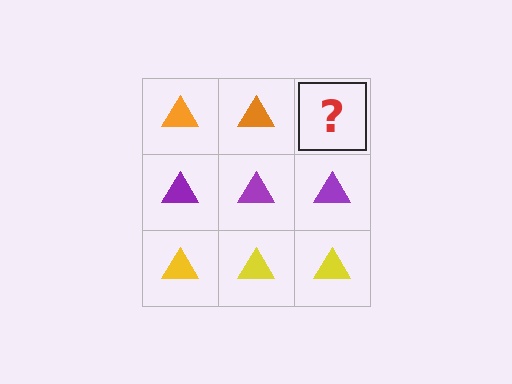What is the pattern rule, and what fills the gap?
The rule is that each row has a consistent color. The gap should be filled with an orange triangle.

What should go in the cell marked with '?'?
The missing cell should contain an orange triangle.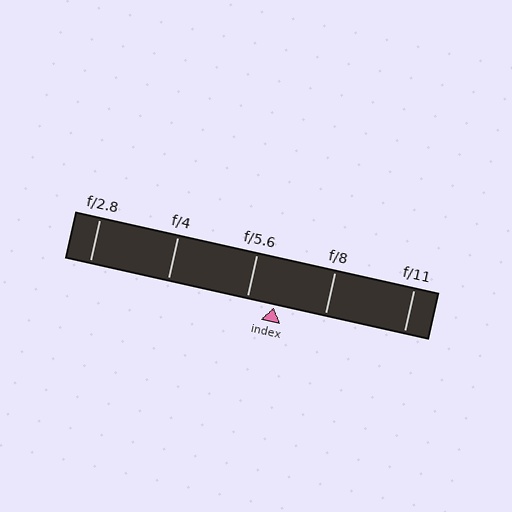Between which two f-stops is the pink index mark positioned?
The index mark is between f/5.6 and f/8.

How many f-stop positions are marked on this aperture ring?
There are 5 f-stop positions marked.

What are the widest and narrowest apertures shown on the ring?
The widest aperture shown is f/2.8 and the narrowest is f/11.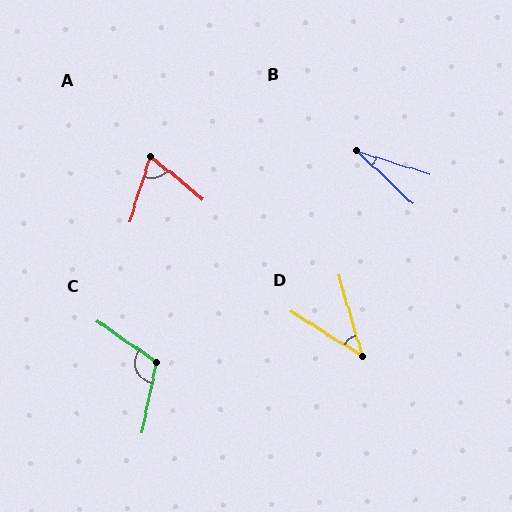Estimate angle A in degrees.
Approximately 68 degrees.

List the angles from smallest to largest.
B (26°), D (41°), A (68°), C (114°).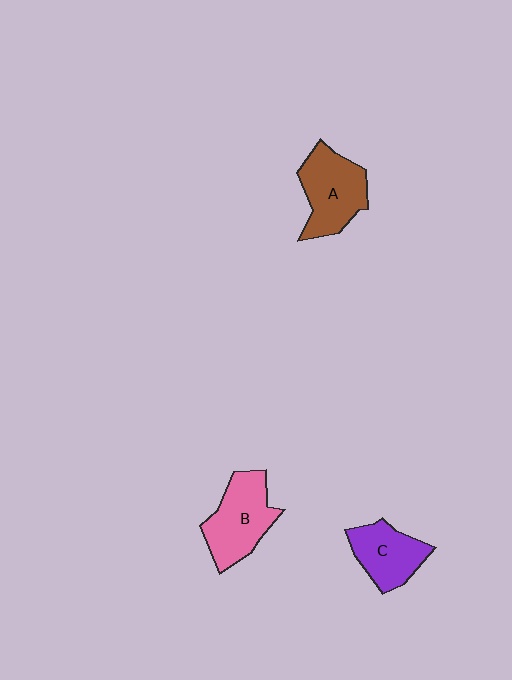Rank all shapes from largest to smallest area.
From largest to smallest: B (pink), A (brown), C (purple).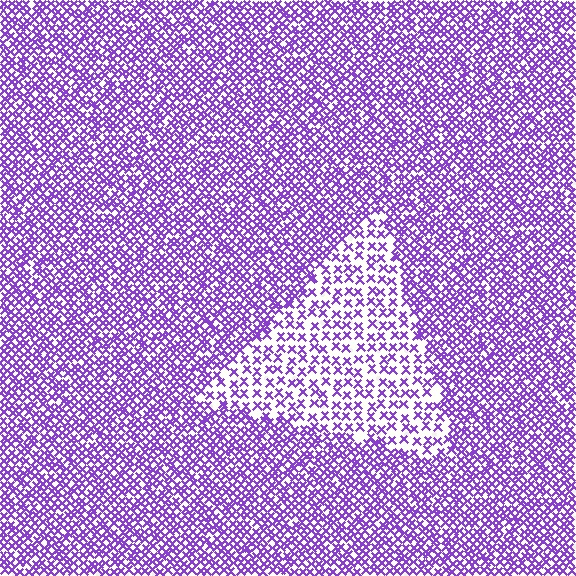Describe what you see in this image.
The image contains small purple elements arranged at two different densities. A triangle-shaped region is visible where the elements are less densely packed than the surrounding area.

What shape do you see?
I see a triangle.